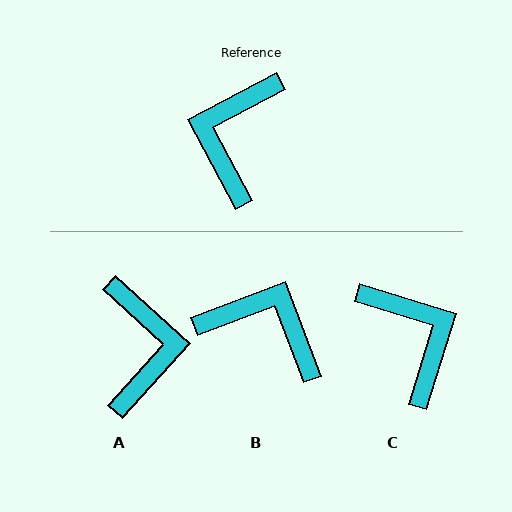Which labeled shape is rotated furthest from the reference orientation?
A, about 160 degrees away.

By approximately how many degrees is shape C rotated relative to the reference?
Approximately 135 degrees clockwise.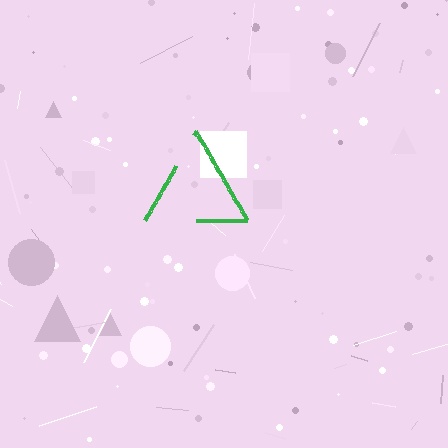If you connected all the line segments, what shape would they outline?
They would outline a triangle.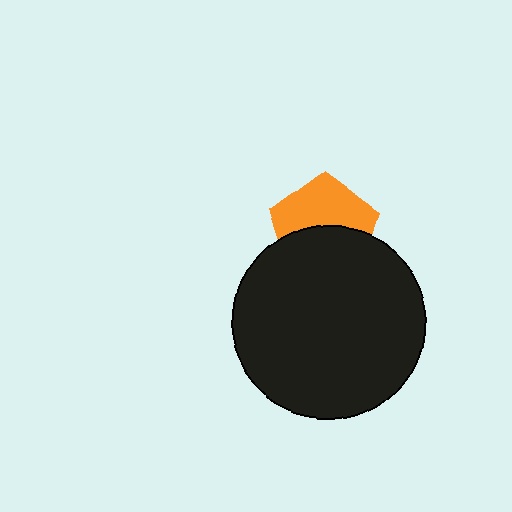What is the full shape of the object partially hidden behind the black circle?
The partially hidden object is an orange pentagon.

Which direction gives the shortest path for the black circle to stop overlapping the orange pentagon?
Moving down gives the shortest separation.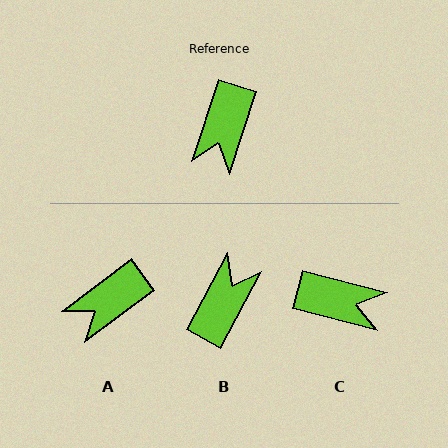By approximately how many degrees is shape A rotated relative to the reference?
Approximately 35 degrees clockwise.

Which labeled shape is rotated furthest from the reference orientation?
B, about 170 degrees away.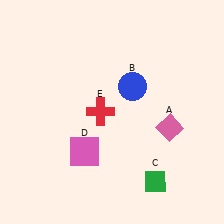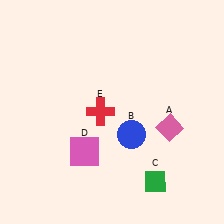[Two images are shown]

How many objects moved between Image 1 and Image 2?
1 object moved between the two images.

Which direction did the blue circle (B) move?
The blue circle (B) moved down.